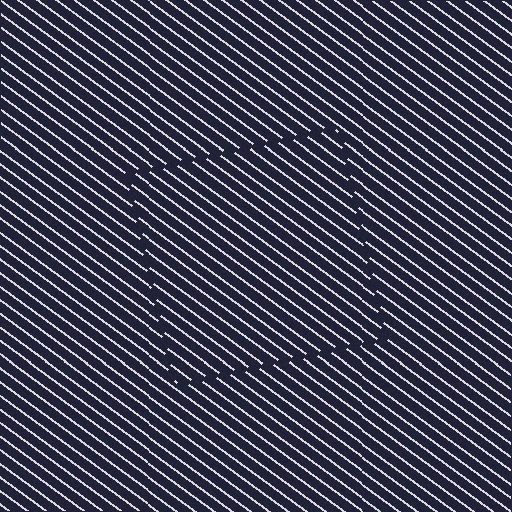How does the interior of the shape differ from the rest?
The interior of the shape contains the same grating, shifted by half a period — the contour is defined by the phase discontinuity where line-ends from the inner and outer gratings abut.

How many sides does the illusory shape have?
4 sides — the line-ends trace a square.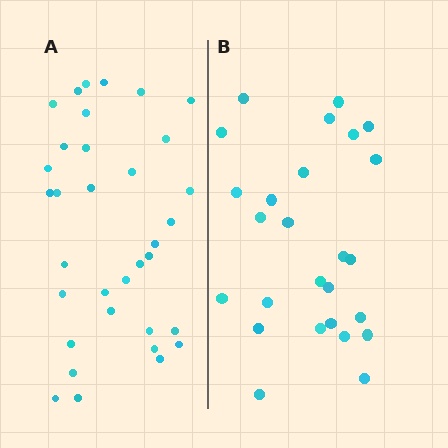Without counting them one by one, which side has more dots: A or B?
Region A (the left region) has more dots.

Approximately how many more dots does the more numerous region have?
Region A has roughly 8 or so more dots than region B.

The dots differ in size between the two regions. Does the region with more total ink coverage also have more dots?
No. Region B has more total ink coverage because its dots are larger, but region A actually contains more individual dots. Total area can be misleading — the number of items is what matters here.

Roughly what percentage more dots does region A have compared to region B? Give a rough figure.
About 30% more.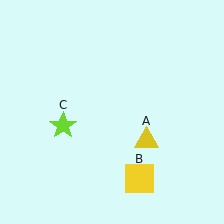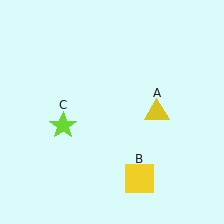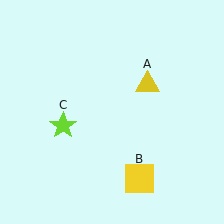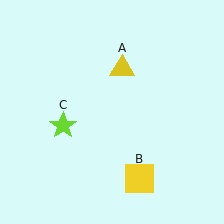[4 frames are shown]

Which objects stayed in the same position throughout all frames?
Yellow square (object B) and lime star (object C) remained stationary.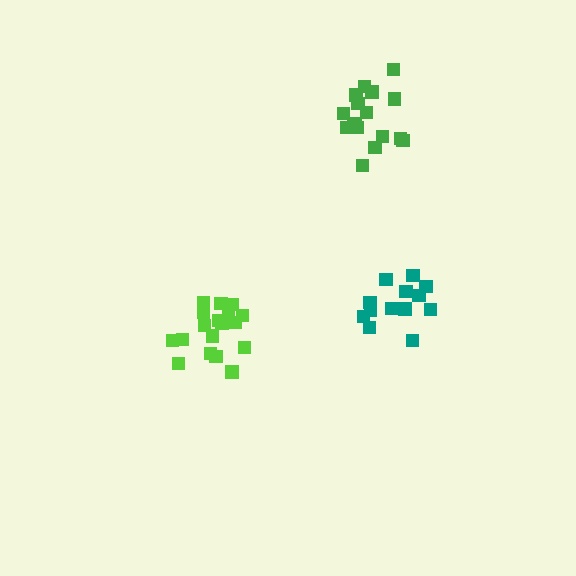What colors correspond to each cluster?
The clusters are colored: lime, green, teal.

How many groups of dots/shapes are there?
There are 3 groups.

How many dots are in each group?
Group 1: 18 dots, Group 2: 18 dots, Group 3: 14 dots (50 total).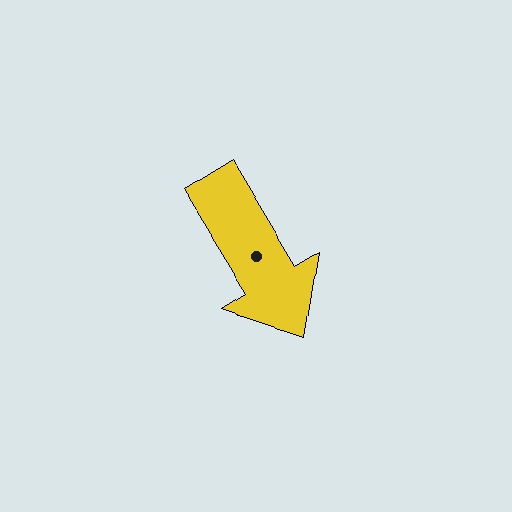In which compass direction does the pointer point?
Southeast.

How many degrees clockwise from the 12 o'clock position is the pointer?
Approximately 149 degrees.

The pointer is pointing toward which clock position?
Roughly 5 o'clock.